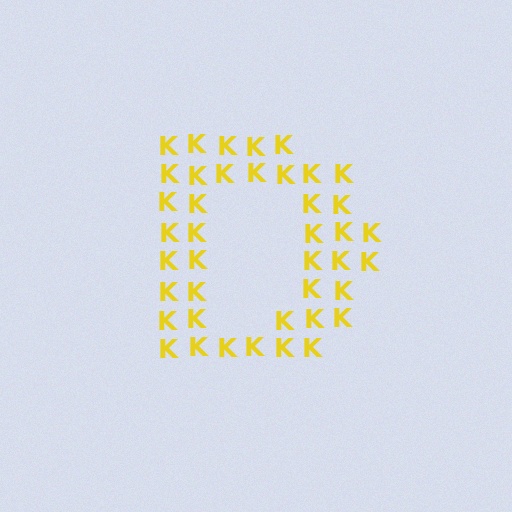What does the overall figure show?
The overall figure shows the letter D.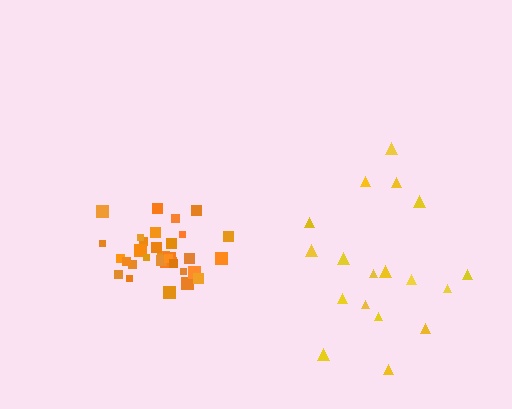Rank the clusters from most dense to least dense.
orange, yellow.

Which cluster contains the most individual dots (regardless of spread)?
Orange (33).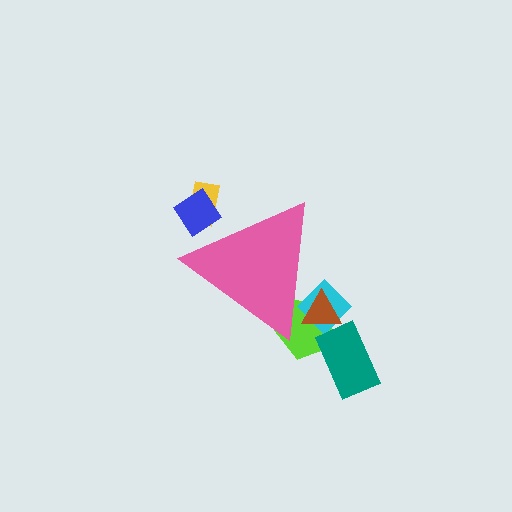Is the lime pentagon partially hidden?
Yes, the lime pentagon is partially hidden behind the pink triangle.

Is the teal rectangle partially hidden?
No, the teal rectangle is fully visible.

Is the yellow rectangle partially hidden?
Yes, the yellow rectangle is partially hidden behind the pink triangle.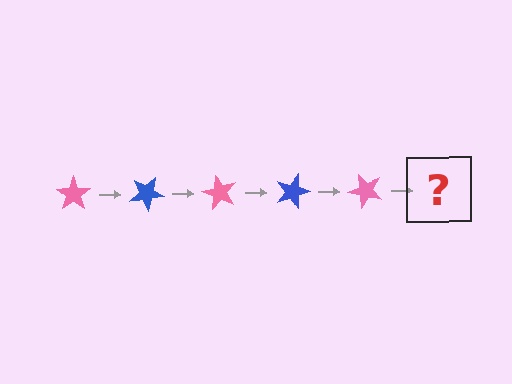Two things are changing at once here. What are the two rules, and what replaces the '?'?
The two rules are that it rotates 30 degrees each step and the color cycles through pink and blue. The '?' should be a blue star, rotated 150 degrees from the start.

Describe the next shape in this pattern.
It should be a blue star, rotated 150 degrees from the start.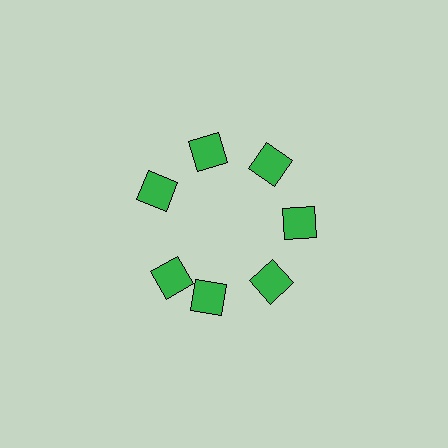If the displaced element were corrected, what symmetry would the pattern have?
It would have 7-fold rotational symmetry — the pattern would map onto itself every 51 degrees.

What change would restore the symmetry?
The symmetry would be restored by rotating it back into even spacing with its neighbors so that all 7 squares sit at equal angles and equal distance from the center.